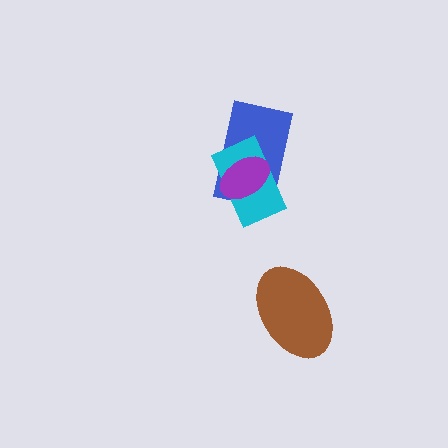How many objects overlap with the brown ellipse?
0 objects overlap with the brown ellipse.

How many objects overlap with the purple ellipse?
2 objects overlap with the purple ellipse.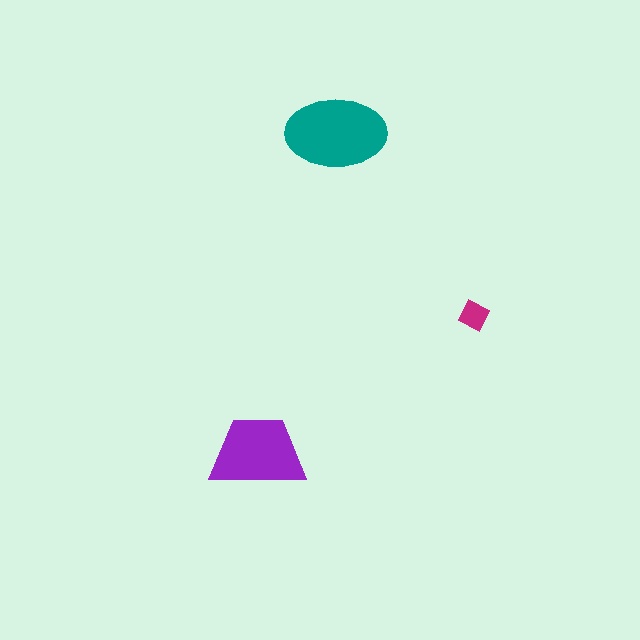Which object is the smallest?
The magenta diamond.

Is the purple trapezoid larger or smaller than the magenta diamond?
Larger.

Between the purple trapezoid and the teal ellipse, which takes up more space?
The teal ellipse.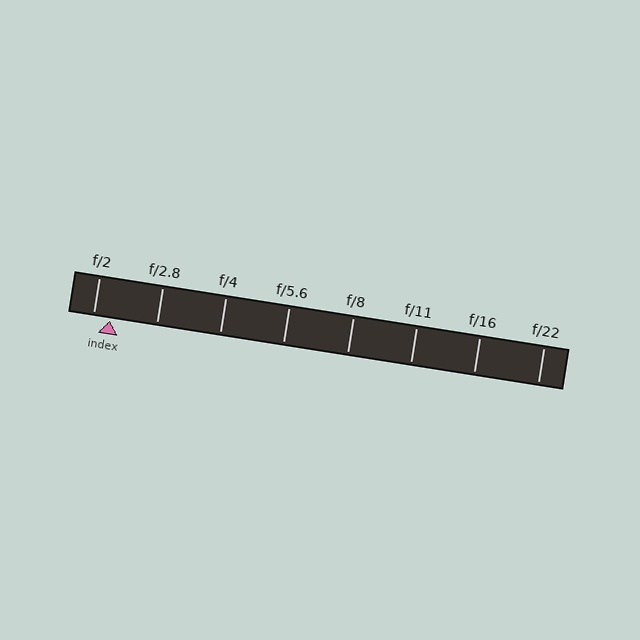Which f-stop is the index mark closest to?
The index mark is closest to f/2.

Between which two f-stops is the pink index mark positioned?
The index mark is between f/2 and f/2.8.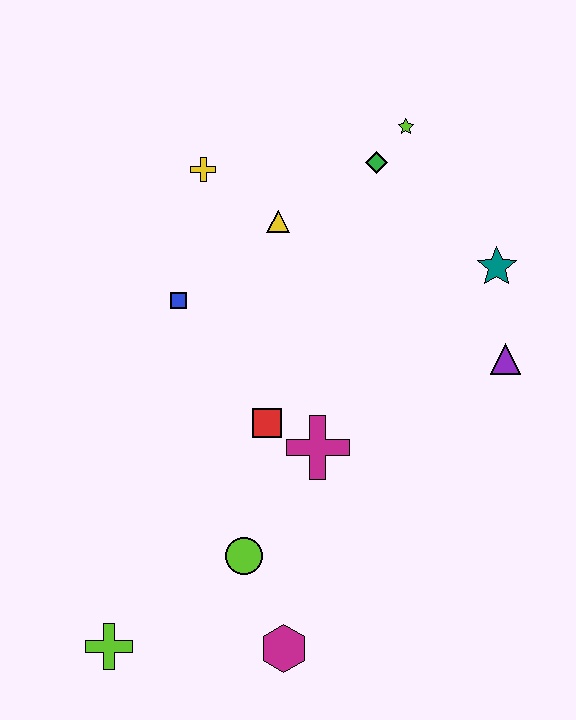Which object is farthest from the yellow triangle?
The lime cross is farthest from the yellow triangle.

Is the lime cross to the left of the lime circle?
Yes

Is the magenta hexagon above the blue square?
No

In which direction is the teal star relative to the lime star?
The teal star is below the lime star.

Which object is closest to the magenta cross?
The red square is closest to the magenta cross.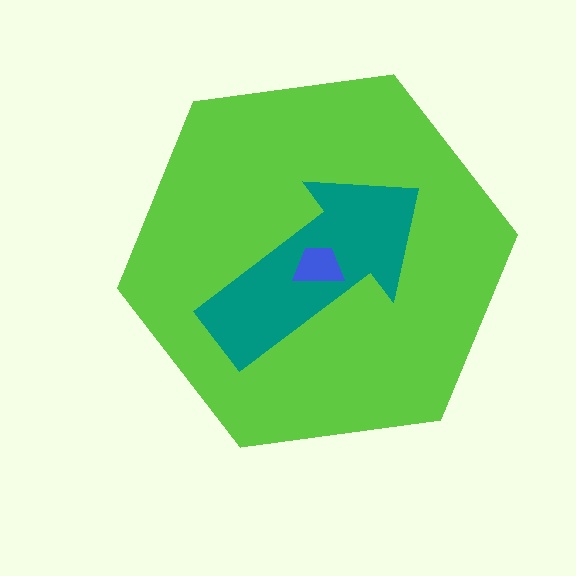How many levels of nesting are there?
3.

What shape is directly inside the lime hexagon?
The teal arrow.